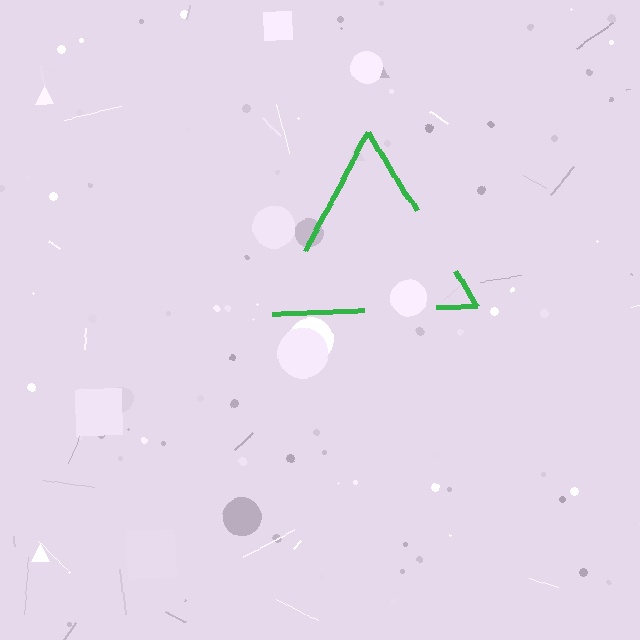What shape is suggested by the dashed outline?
The dashed outline suggests a triangle.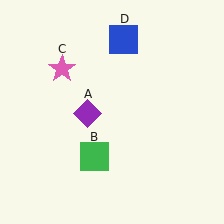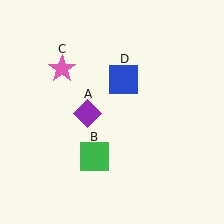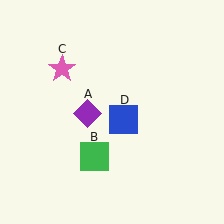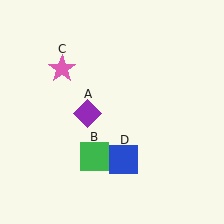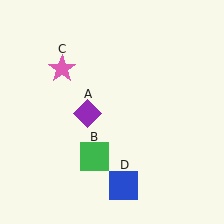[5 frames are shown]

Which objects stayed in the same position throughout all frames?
Purple diamond (object A) and green square (object B) and pink star (object C) remained stationary.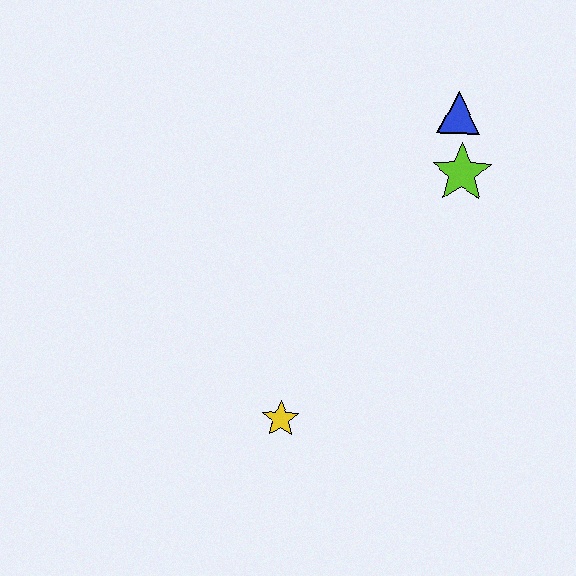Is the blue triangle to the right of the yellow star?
Yes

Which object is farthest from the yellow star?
The blue triangle is farthest from the yellow star.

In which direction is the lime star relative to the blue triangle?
The lime star is below the blue triangle.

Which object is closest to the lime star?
The blue triangle is closest to the lime star.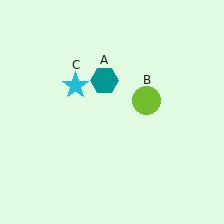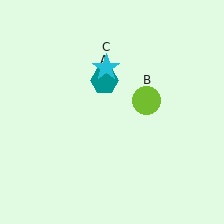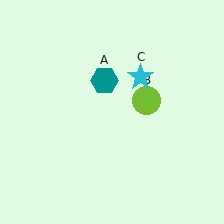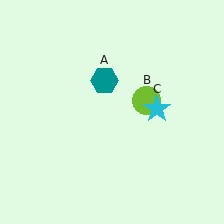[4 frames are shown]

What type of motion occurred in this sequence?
The cyan star (object C) rotated clockwise around the center of the scene.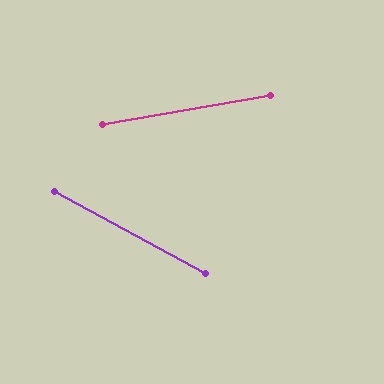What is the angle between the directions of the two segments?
Approximately 38 degrees.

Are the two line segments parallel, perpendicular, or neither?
Neither parallel nor perpendicular — they differ by about 38°.